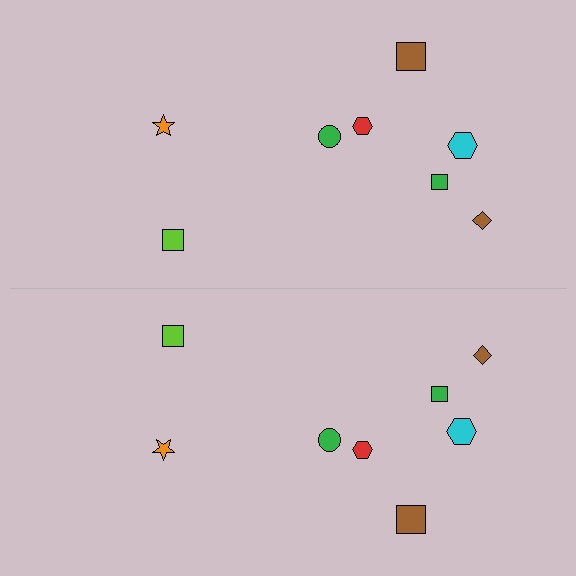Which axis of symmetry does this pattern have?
The pattern has a horizontal axis of symmetry running through the center of the image.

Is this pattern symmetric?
Yes, this pattern has bilateral (reflection) symmetry.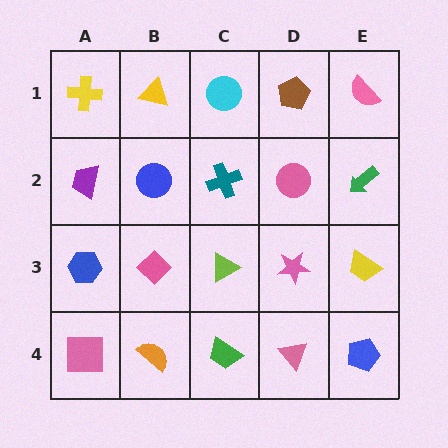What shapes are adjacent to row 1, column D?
A pink circle (row 2, column D), a cyan circle (row 1, column C), a pink semicircle (row 1, column E).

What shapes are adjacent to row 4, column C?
A lime triangle (row 3, column C), an orange semicircle (row 4, column B), a pink triangle (row 4, column D).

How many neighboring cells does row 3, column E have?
3.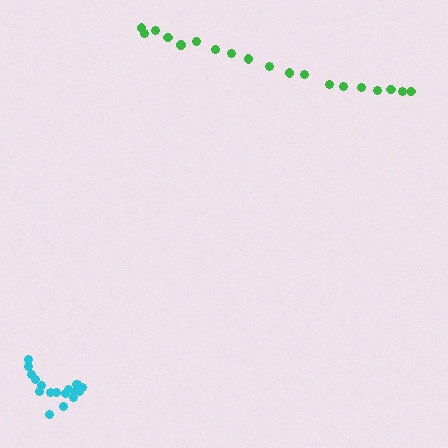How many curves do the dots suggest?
There are 2 distinct paths.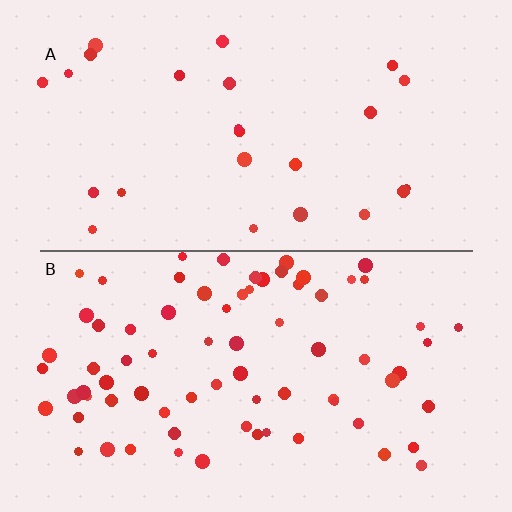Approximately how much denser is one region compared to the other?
Approximately 3.0× — region B over region A.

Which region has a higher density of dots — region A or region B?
B (the bottom).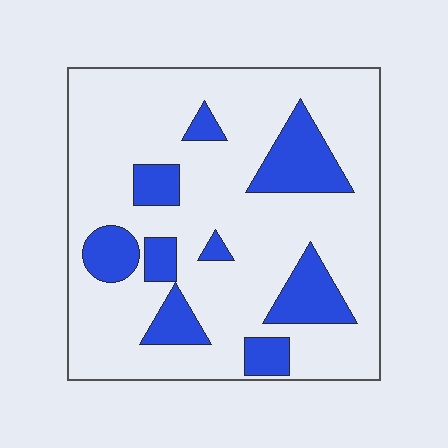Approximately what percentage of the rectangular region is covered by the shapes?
Approximately 20%.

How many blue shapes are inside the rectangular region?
9.